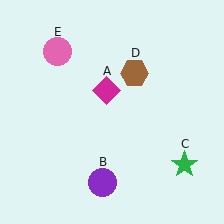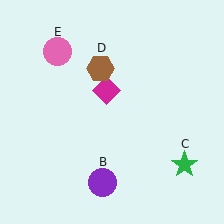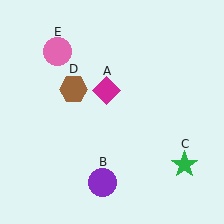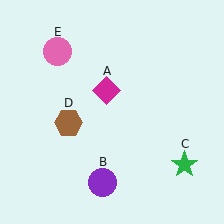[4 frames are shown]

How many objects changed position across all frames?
1 object changed position: brown hexagon (object D).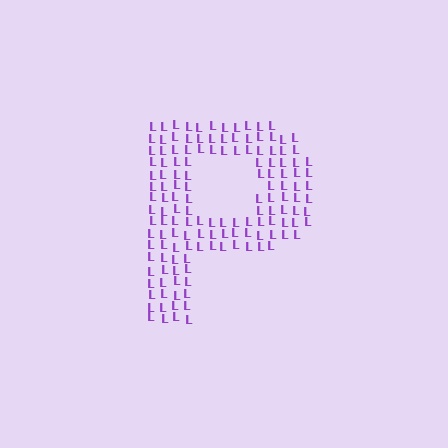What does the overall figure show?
The overall figure shows the letter P.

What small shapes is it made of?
It is made of small letter L's.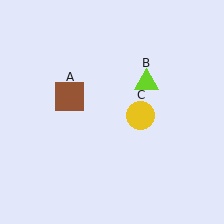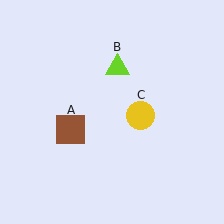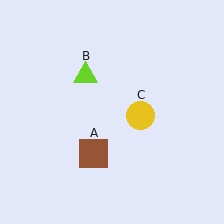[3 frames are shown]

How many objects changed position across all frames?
2 objects changed position: brown square (object A), lime triangle (object B).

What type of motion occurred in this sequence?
The brown square (object A), lime triangle (object B) rotated counterclockwise around the center of the scene.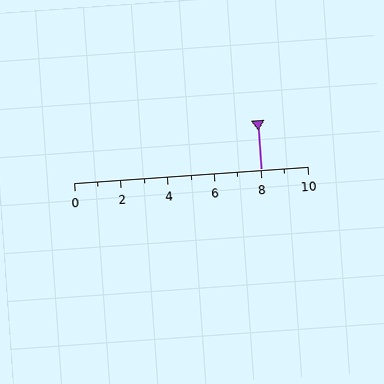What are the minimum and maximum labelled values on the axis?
The axis runs from 0 to 10.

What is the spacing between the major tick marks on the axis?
The major ticks are spaced 2 apart.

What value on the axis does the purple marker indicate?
The marker indicates approximately 8.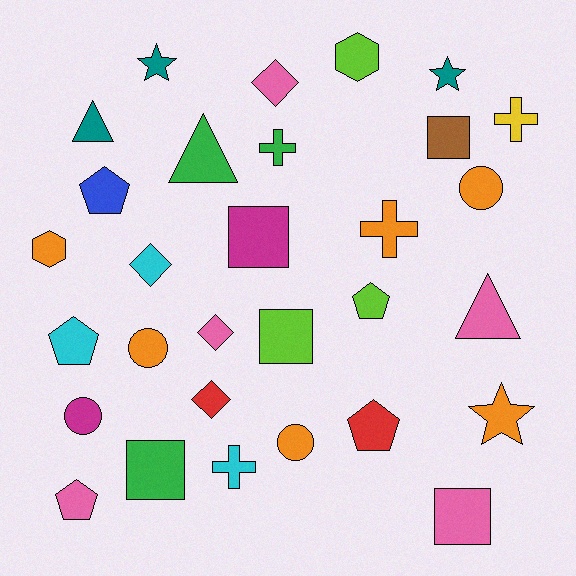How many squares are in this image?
There are 5 squares.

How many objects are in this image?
There are 30 objects.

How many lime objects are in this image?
There are 3 lime objects.